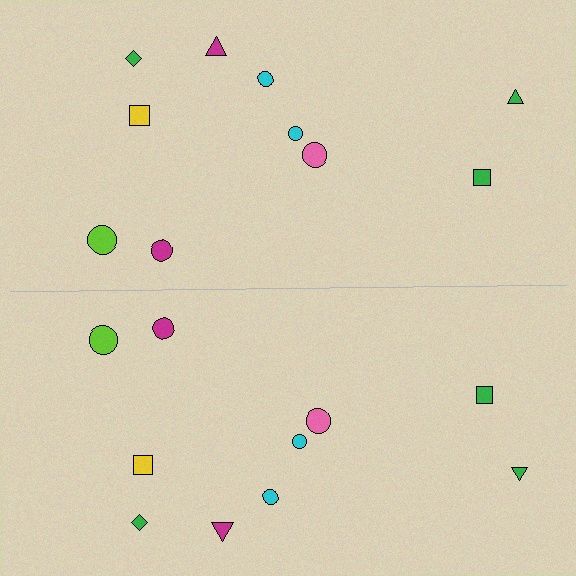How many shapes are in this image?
There are 20 shapes in this image.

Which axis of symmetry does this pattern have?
The pattern has a horizontal axis of symmetry running through the center of the image.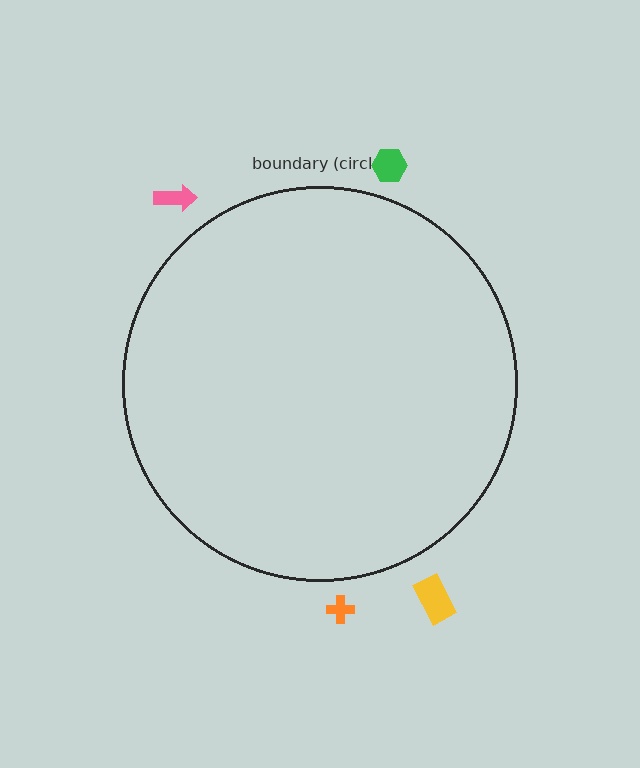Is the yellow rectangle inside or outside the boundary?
Outside.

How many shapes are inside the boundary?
0 inside, 4 outside.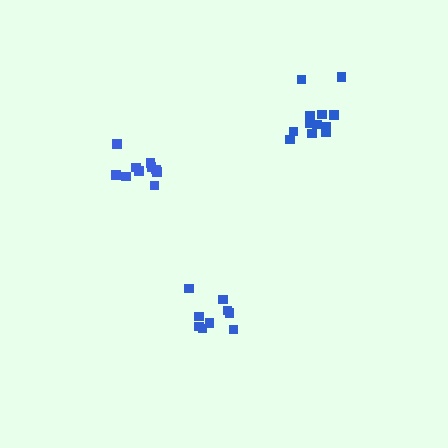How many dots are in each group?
Group 1: 9 dots, Group 2: 12 dots, Group 3: 10 dots (31 total).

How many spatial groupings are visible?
There are 3 spatial groupings.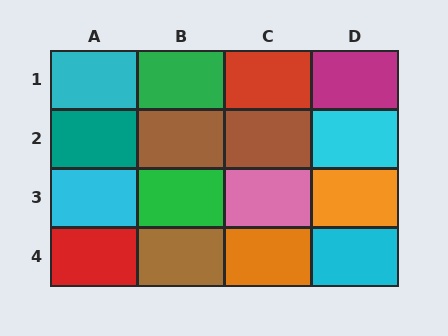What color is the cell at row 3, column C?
Pink.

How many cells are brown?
3 cells are brown.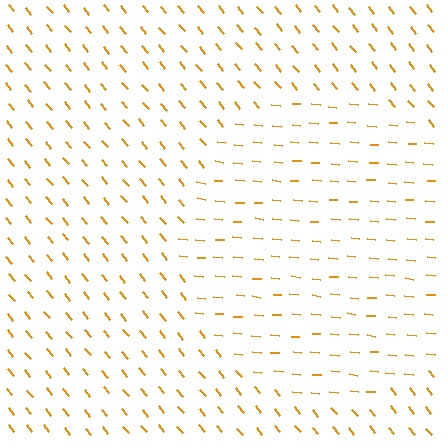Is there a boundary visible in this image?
Yes, there is a texture boundary formed by a change in line orientation.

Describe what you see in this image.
The image is filled with small orange line segments. A circle region in the image has lines oriented differently from the surrounding lines, creating a visible texture boundary.